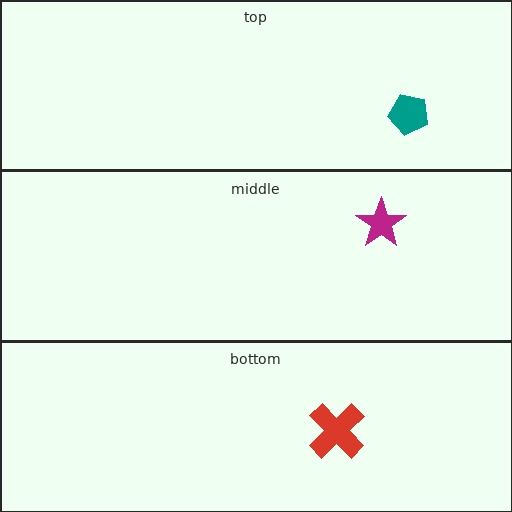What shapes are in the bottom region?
The red cross.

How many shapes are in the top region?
1.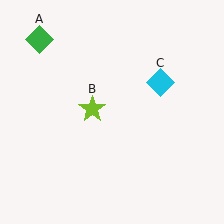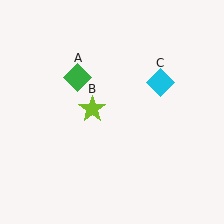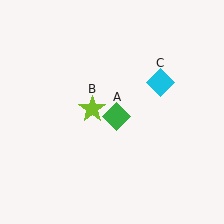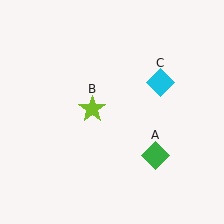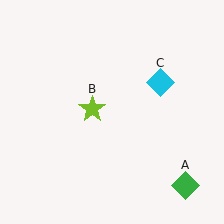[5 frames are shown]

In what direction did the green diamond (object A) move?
The green diamond (object A) moved down and to the right.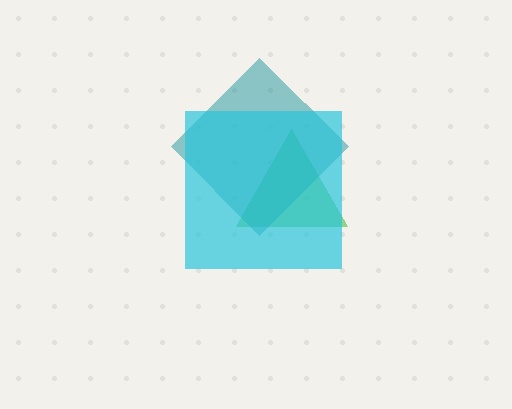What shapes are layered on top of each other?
The layered shapes are: a green triangle, a teal diamond, a cyan square.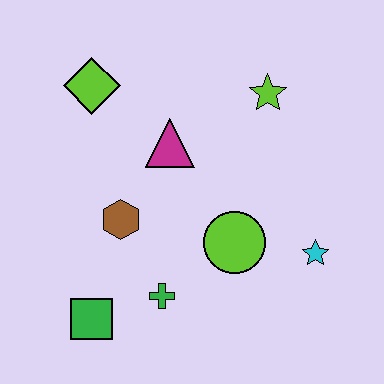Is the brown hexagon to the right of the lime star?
No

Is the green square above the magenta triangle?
No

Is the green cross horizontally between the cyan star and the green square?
Yes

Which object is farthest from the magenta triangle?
The green square is farthest from the magenta triangle.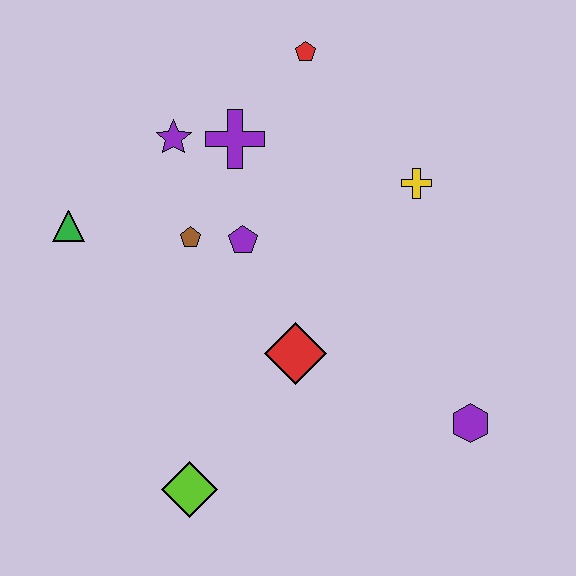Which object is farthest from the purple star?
The purple hexagon is farthest from the purple star.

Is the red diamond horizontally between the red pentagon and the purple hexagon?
No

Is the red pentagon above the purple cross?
Yes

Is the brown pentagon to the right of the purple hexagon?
No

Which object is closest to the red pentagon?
The purple cross is closest to the red pentagon.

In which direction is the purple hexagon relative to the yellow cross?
The purple hexagon is below the yellow cross.